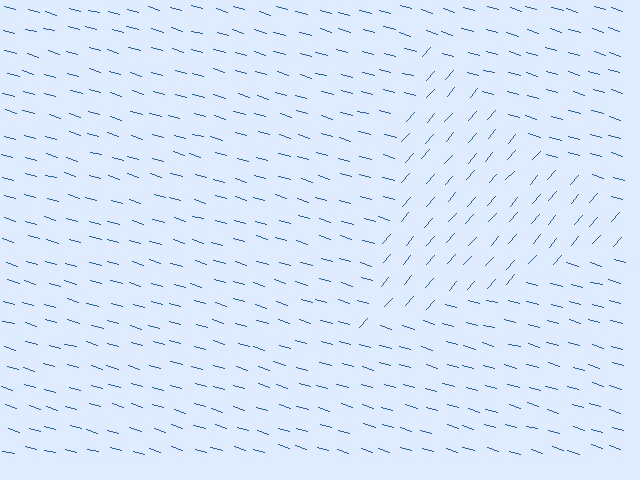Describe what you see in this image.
The image is filled with small blue line segments. A triangle region in the image has lines oriented differently from the surrounding lines, creating a visible texture boundary.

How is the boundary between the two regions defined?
The boundary is defined purely by a change in line orientation (approximately 65 degrees difference). All lines are the same color and thickness.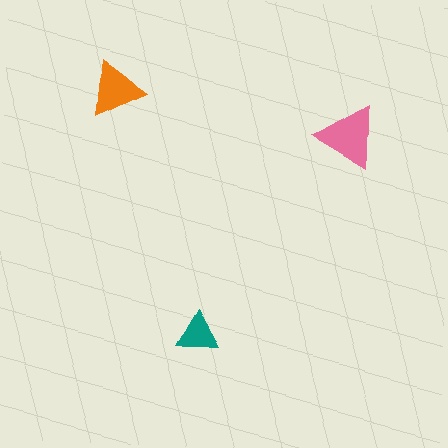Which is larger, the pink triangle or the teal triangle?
The pink one.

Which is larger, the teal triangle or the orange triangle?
The orange one.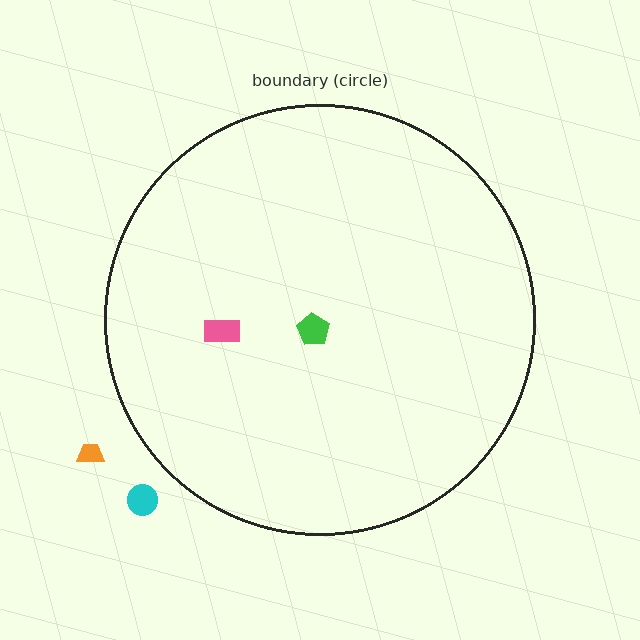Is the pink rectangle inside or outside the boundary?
Inside.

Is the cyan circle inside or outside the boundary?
Outside.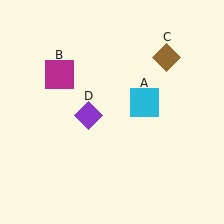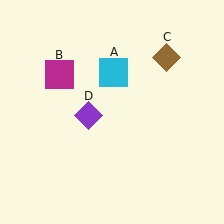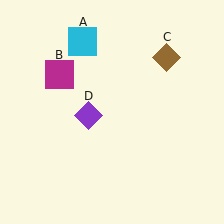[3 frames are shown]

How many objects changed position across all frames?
1 object changed position: cyan square (object A).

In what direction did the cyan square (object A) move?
The cyan square (object A) moved up and to the left.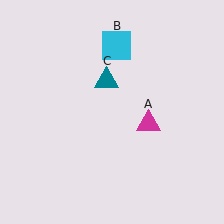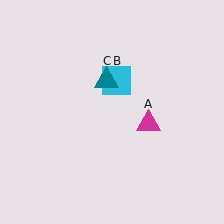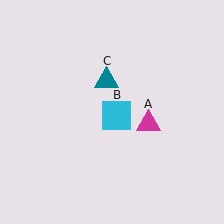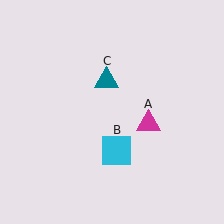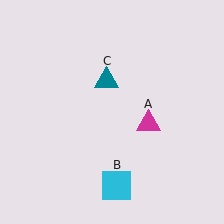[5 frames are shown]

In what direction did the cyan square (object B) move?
The cyan square (object B) moved down.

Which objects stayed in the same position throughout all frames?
Magenta triangle (object A) and teal triangle (object C) remained stationary.